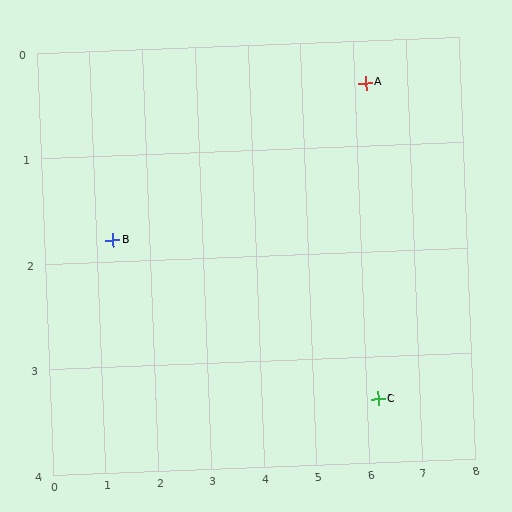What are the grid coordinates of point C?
Point C is at approximately (6.2, 3.4).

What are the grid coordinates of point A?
Point A is at approximately (6.2, 0.4).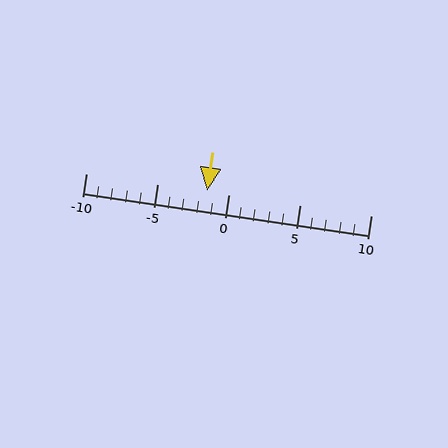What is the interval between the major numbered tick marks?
The major tick marks are spaced 5 units apart.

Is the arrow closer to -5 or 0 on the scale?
The arrow is closer to 0.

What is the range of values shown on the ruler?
The ruler shows values from -10 to 10.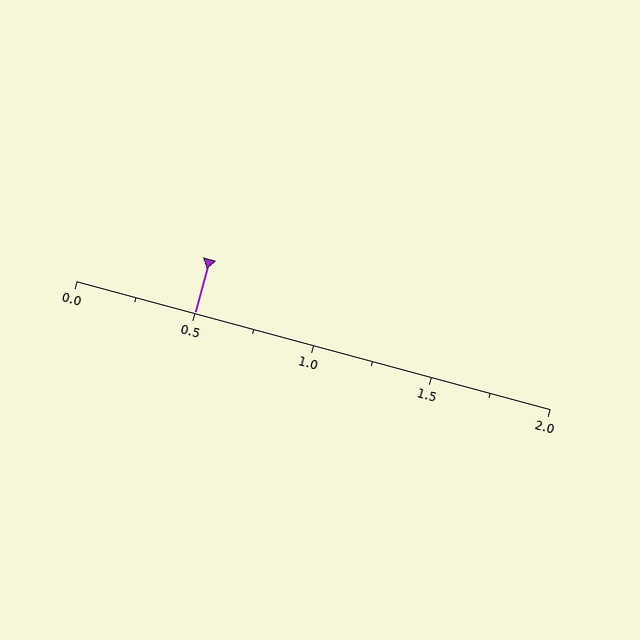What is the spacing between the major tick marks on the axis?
The major ticks are spaced 0.5 apart.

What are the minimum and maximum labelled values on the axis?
The axis runs from 0.0 to 2.0.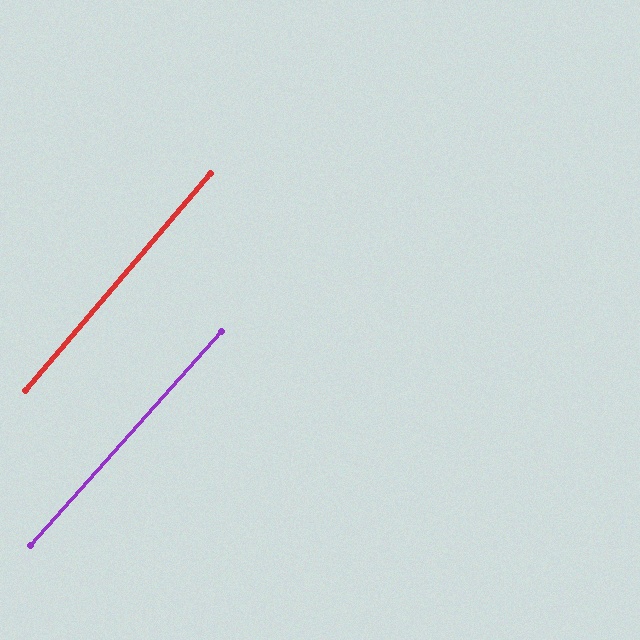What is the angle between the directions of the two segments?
Approximately 1 degree.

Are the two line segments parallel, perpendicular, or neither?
Parallel — their directions differ by only 1.4°.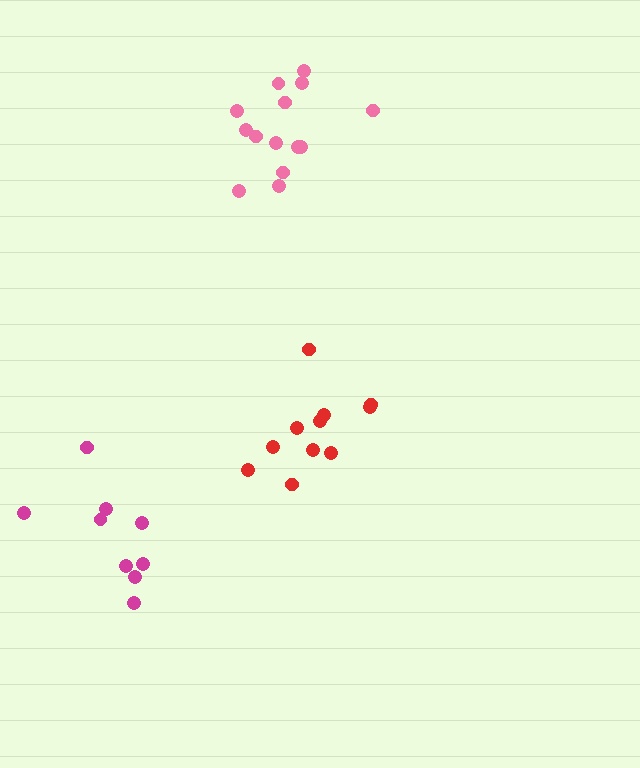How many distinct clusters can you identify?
There are 3 distinct clusters.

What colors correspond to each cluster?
The clusters are colored: red, pink, magenta.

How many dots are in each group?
Group 1: 11 dots, Group 2: 14 dots, Group 3: 9 dots (34 total).